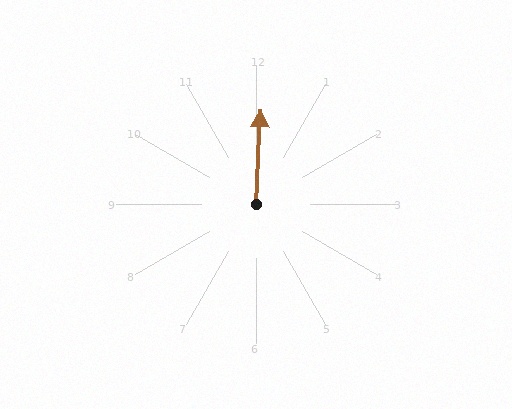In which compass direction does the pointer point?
North.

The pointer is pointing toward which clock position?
Roughly 12 o'clock.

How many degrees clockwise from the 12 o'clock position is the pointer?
Approximately 3 degrees.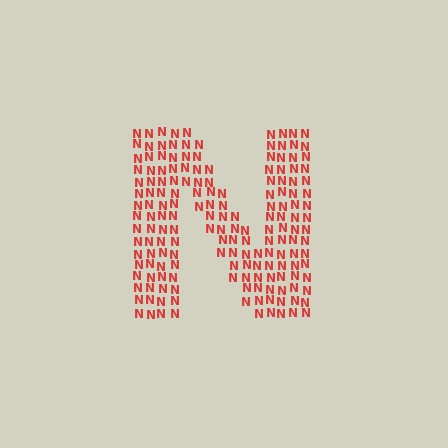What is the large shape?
The large shape is the letter N.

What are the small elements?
The small elements are letter N's.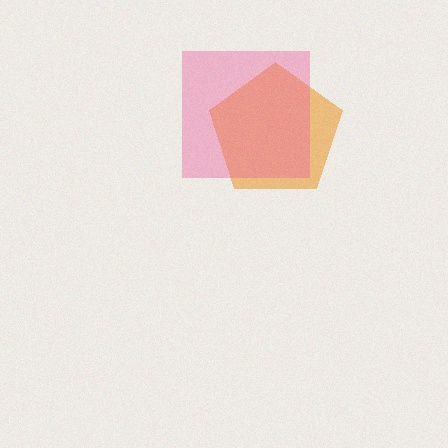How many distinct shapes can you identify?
There are 2 distinct shapes: an orange pentagon, a pink square.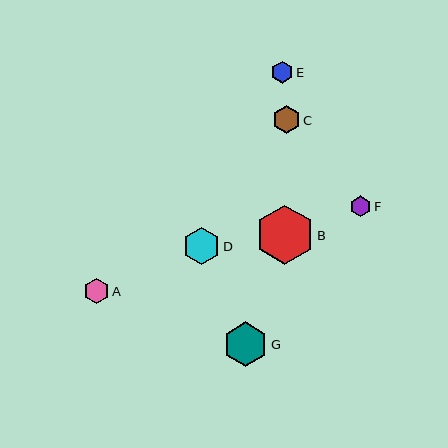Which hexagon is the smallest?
Hexagon F is the smallest with a size of approximately 21 pixels.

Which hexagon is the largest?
Hexagon B is the largest with a size of approximately 59 pixels.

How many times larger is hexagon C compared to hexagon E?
Hexagon C is approximately 1.2 times the size of hexagon E.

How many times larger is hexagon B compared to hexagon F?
Hexagon B is approximately 2.8 times the size of hexagon F.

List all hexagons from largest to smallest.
From largest to smallest: B, G, D, C, A, E, F.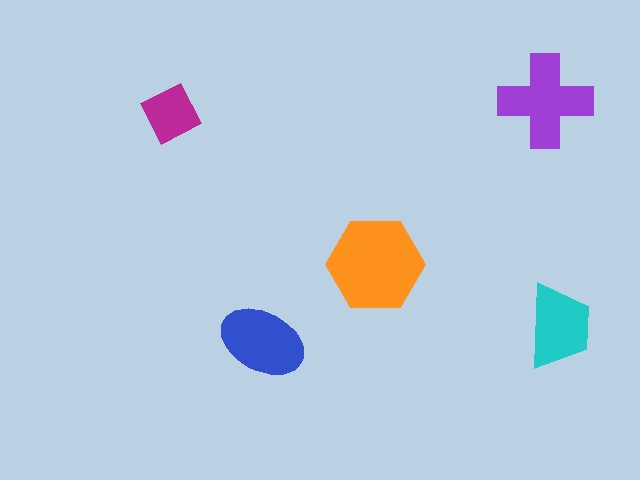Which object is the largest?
The orange hexagon.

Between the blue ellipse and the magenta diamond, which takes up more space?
The blue ellipse.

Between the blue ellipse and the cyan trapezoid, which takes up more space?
The blue ellipse.